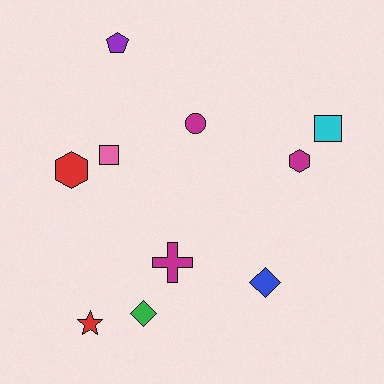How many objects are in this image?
There are 10 objects.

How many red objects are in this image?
There are 2 red objects.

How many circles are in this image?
There is 1 circle.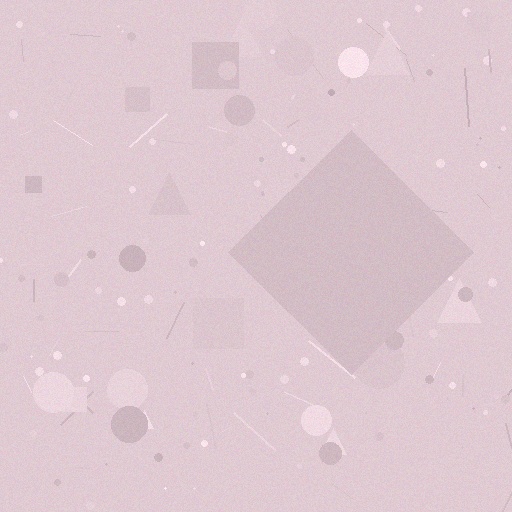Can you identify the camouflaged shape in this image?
The camouflaged shape is a diamond.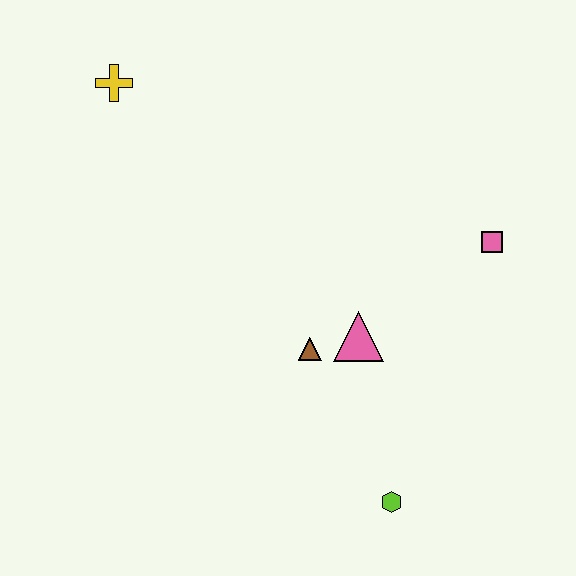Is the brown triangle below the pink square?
Yes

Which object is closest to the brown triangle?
The pink triangle is closest to the brown triangle.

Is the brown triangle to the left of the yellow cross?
No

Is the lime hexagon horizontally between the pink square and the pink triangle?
Yes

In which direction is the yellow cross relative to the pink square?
The yellow cross is to the left of the pink square.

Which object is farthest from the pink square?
The yellow cross is farthest from the pink square.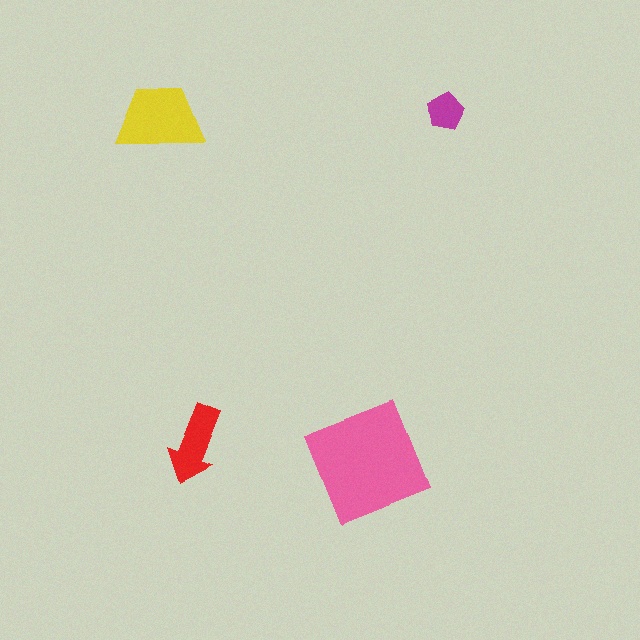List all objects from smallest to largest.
The magenta pentagon, the red arrow, the yellow trapezoid, the pink square.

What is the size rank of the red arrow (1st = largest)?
3rd.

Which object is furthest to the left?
The yellow trapezoid is leftmost.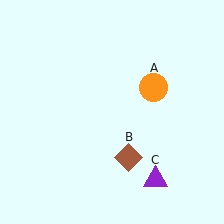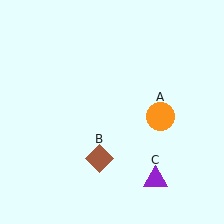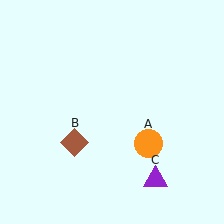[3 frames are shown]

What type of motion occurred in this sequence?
The orange circle (object A), brown diamond (object B) rotated clockwise around the center of the scene.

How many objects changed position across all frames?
2 objects changed position: orange circle (object A), brown diamond (object B).